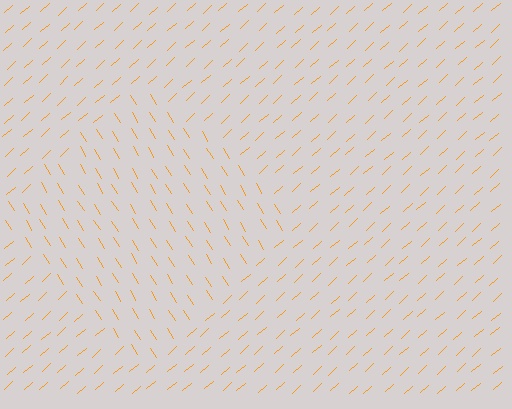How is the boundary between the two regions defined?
The boundary is defined purely by a change in line orientation (approximately 80 degrees difference). All lines are the same color and thickness.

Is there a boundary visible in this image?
Yes, there is a texture boundary formed by a change in line orientation.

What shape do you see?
I see a diamond.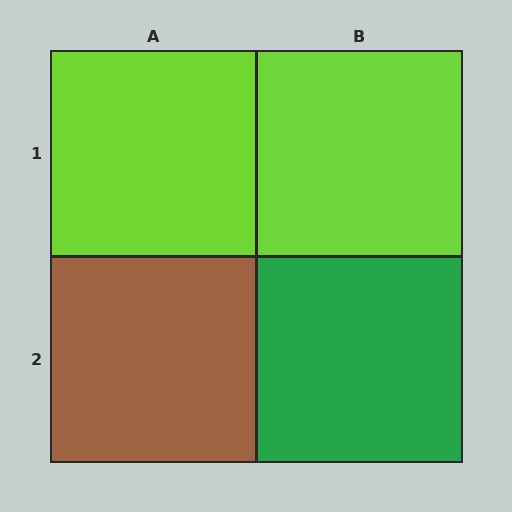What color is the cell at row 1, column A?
Lime.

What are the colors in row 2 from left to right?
Brown, green.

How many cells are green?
1 cell is green.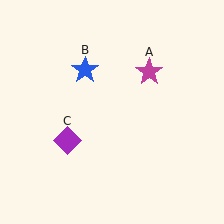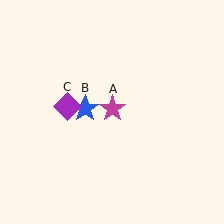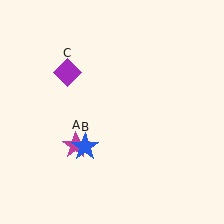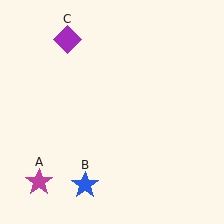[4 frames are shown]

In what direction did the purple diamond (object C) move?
The purple diamond (object C) moved up.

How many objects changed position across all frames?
3 objects changed position: magenta star (object A), blue star (object B), purple diamond (object C).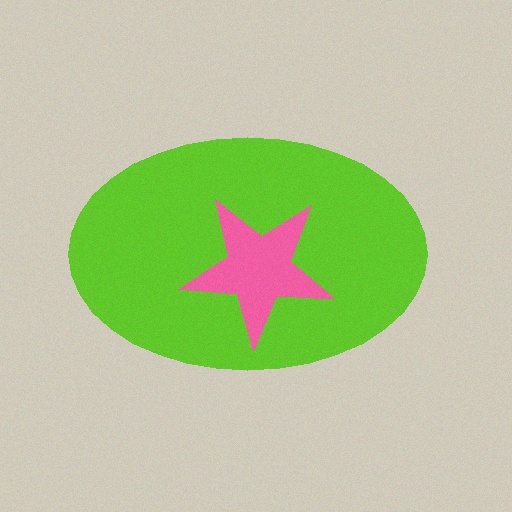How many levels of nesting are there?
2.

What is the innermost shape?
The pink star.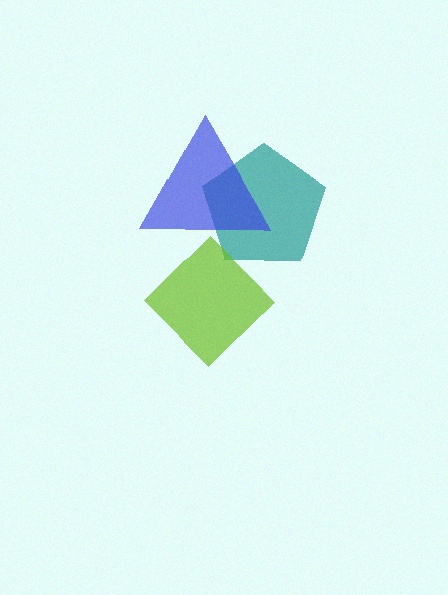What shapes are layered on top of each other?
The layered shapes are: a teal pentagon, a blue triangle, a lime diamond.